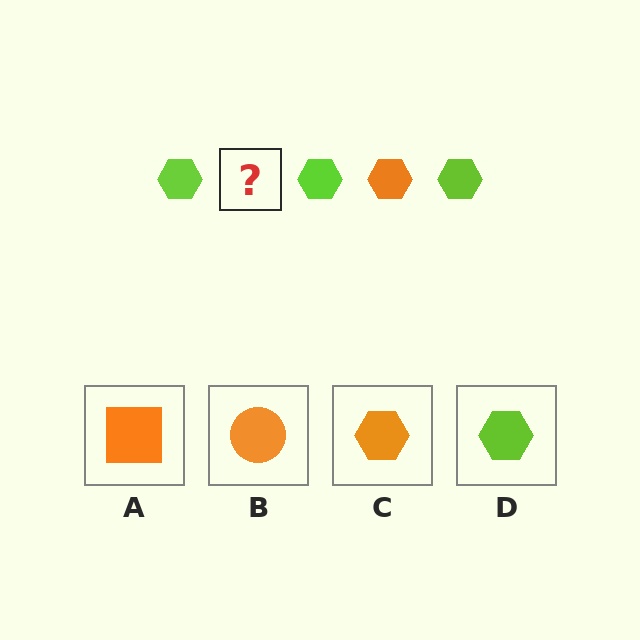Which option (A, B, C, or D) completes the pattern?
C.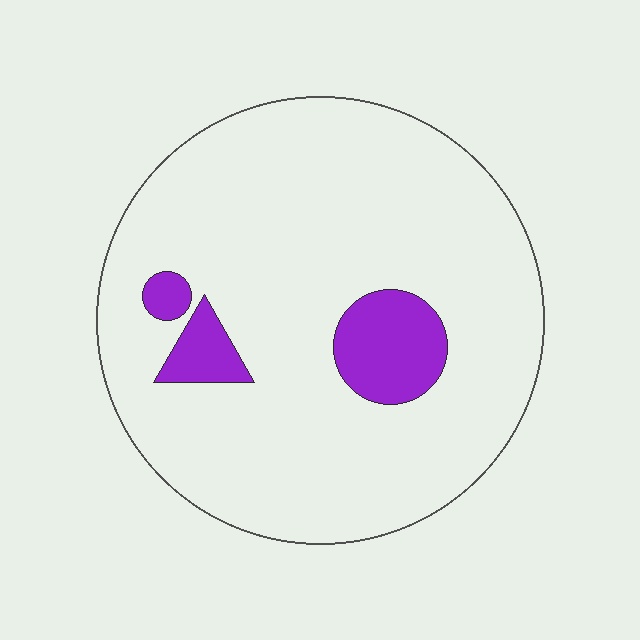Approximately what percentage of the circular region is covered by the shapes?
Approximately 10%.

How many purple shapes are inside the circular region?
3.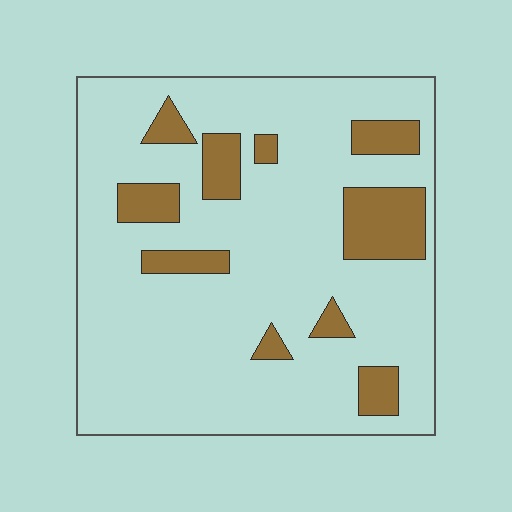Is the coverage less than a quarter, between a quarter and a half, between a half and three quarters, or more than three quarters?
Less than a quarter.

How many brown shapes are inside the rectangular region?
10.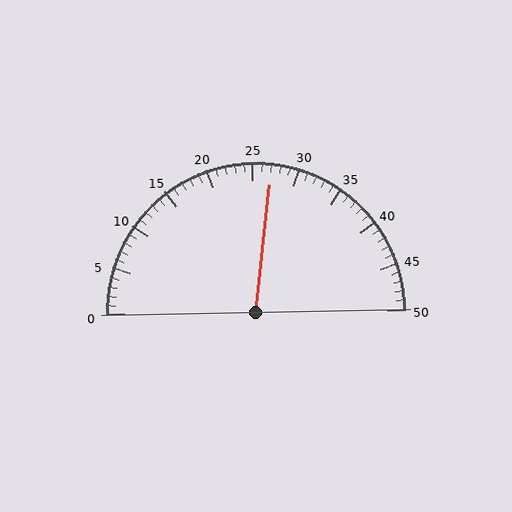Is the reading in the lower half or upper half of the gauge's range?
The reading is in the upper half of the range (0 to 50).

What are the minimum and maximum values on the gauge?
The gauge ranges from 0 to 50.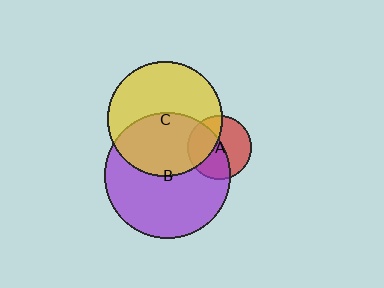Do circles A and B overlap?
Yes.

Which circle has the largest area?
Circle B (purple).